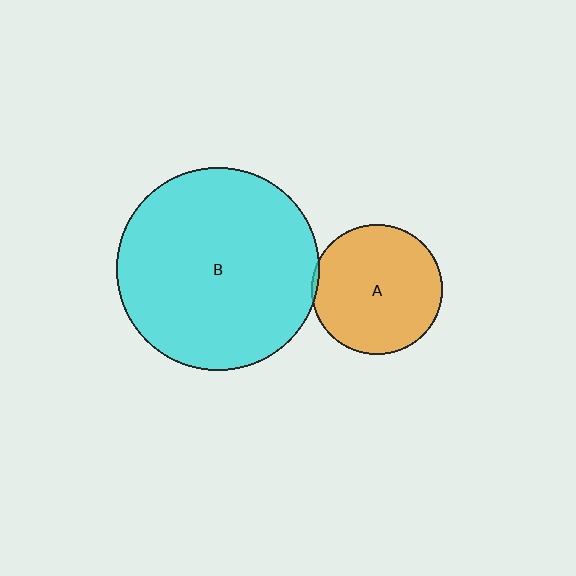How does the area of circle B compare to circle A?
Approximately 2.4 times.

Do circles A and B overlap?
Yes.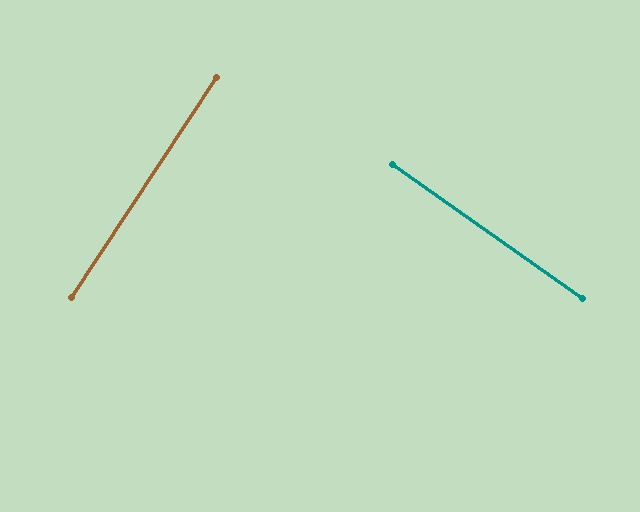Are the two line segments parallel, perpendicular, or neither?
Perpendicular — they meet at approximately 88°.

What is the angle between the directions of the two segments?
Approximately 88 degrees.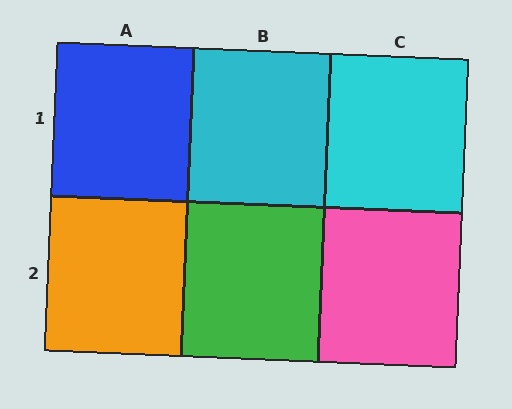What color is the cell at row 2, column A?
Orange.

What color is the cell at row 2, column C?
Pink.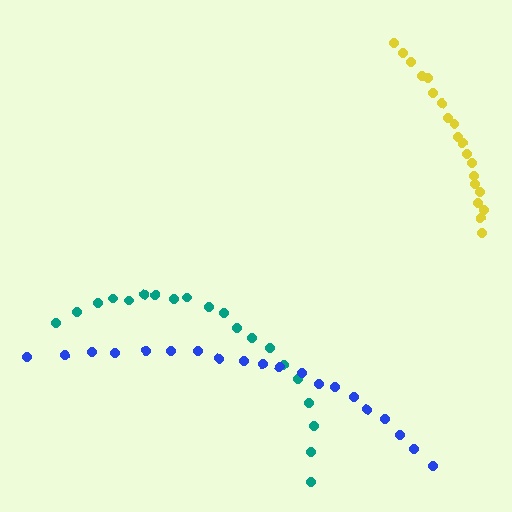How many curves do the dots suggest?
There are 3 distinct paths.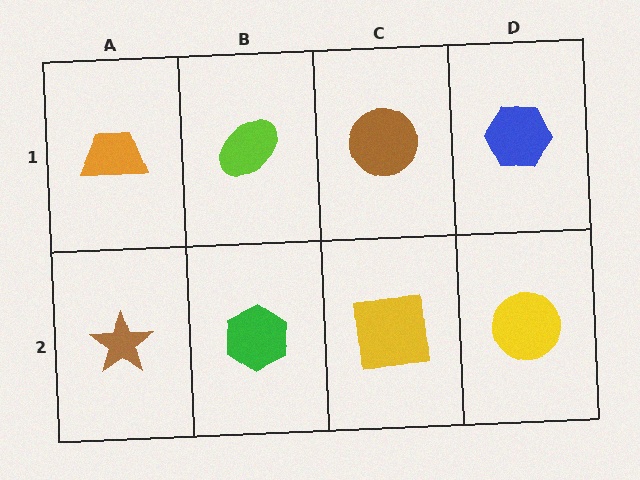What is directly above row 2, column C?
A brown circle.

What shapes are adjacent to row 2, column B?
A lime ellipse (row 1, column B), a brown star (row 2, column A), a yellow square (row 2, column C).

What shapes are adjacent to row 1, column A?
A brown star (row 2, column A), a lime ellipse (row 1, column B).